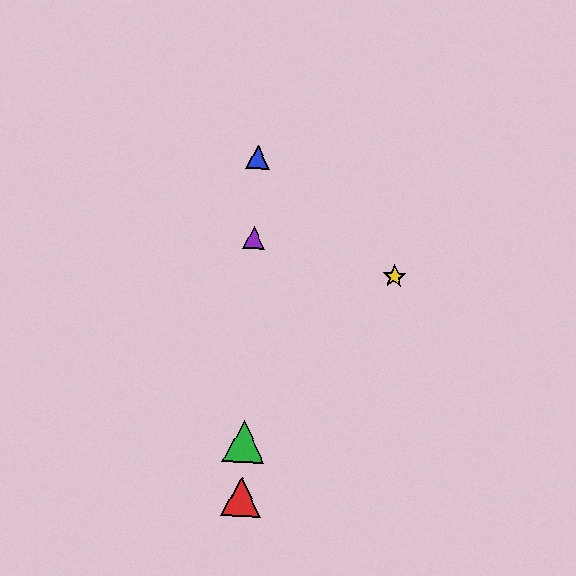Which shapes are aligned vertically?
The red triangle, the blue triangle, the green triangle, the purple triangle are aligned vertically.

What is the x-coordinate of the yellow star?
The yellow star is at x≈395.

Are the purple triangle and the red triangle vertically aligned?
Yes, both are at x≈254.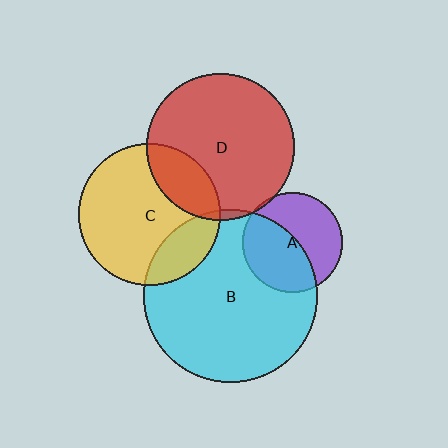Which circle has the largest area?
Circle B (cyan).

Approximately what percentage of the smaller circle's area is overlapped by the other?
Approximately 5%.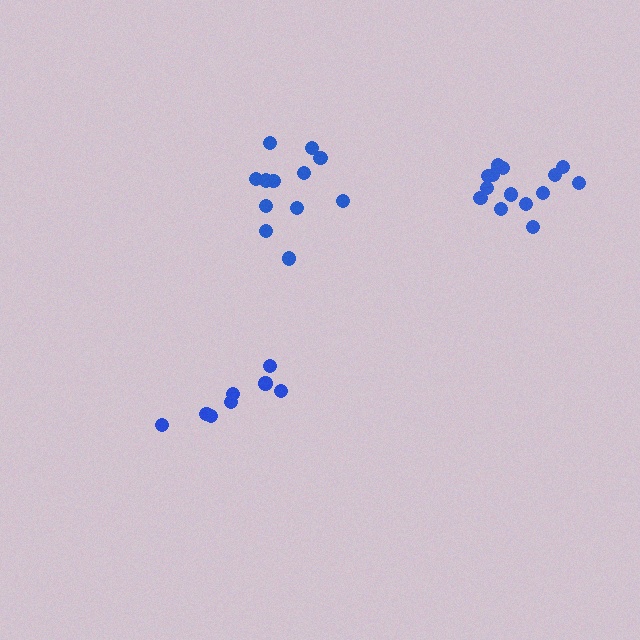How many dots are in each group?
Group 1: 14 dots, Group 2: 12 dots, Group 3: 8 dots (34 total).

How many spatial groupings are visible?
There are 3 spatial groupings.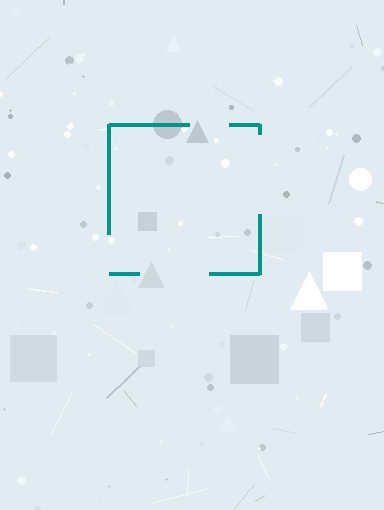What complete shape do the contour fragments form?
The contour fragments form a square.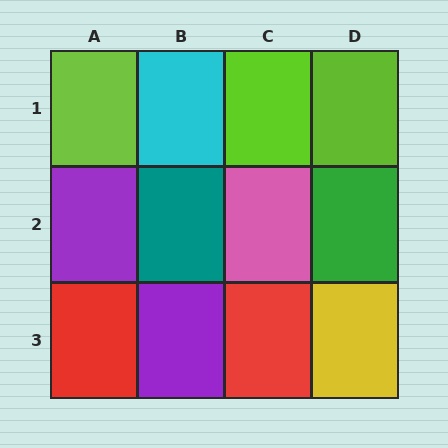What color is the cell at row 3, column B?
Purple.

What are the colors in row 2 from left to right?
Purple, teal, pink, green.